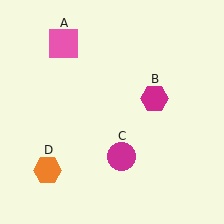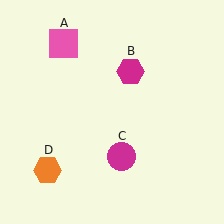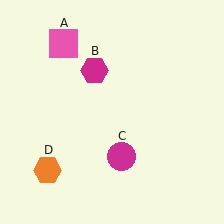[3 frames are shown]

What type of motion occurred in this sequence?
The magenta hexagon (object B) rotated counterclockwise around the center of the scene.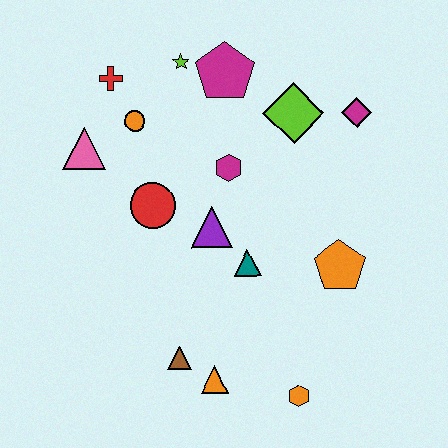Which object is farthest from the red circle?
The orange hexagon is farthest from the red circle.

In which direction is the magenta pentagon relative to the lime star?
The magenta pentagon is to the right of the lime star.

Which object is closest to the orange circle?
The red cross is closest to the orange circle.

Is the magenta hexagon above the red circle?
Yes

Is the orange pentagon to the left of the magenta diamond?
Yes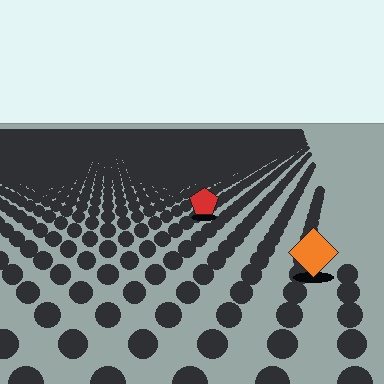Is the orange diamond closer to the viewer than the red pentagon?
Yes. The orange diamond is closer — you can tell from the texture gradient: the ground texture is coarser near it.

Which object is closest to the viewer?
The orange diamond is closest. The texture marks near it are larger and more spread out.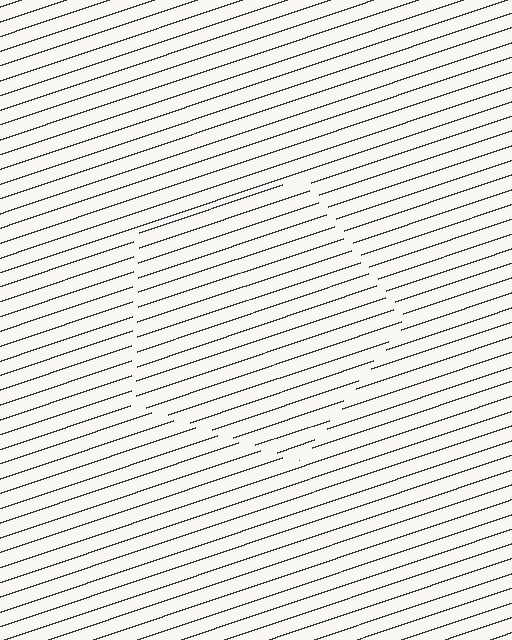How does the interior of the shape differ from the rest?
The interior of the shape contains the same grating, shifted by half a period — the contour is defined by the phase discontinuity where line-ends from the inner and outer gratings abut.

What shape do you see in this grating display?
An illusory pentagon. The interior of the shape contains the same grating, shifted by half a period — the contour is defined by the phase discontinuity where line-ends from the inner and outer gratings abut.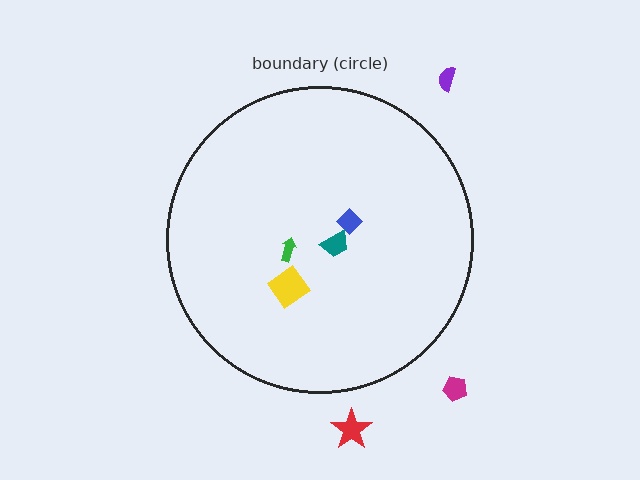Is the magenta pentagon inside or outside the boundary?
Outside.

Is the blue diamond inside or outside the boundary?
Inside.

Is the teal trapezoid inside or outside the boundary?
Inside.